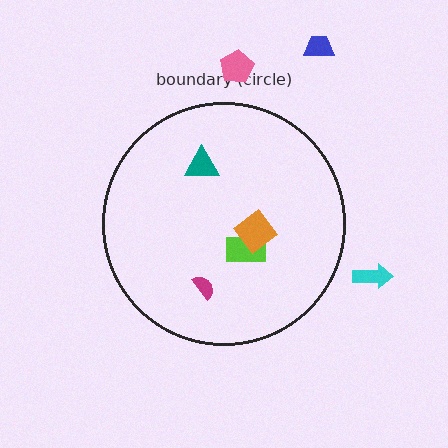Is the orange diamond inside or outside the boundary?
Inside.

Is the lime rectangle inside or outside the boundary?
Inside.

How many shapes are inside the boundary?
4 inside, 3 outside.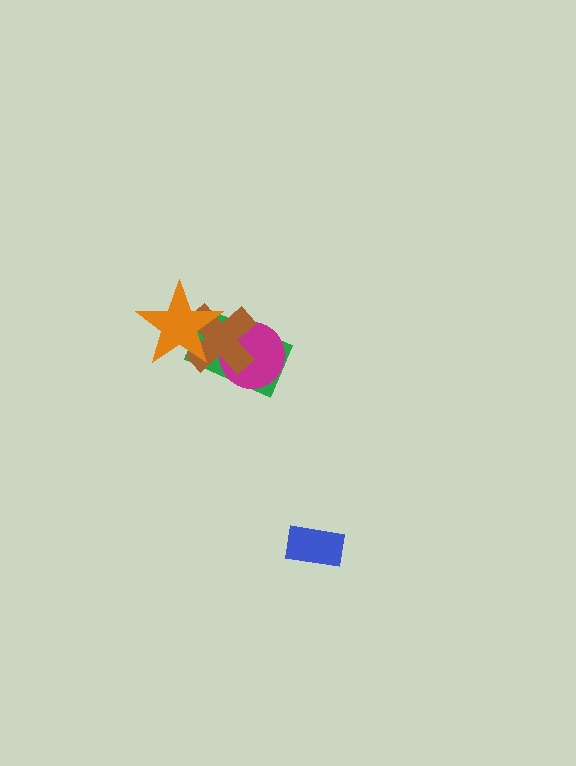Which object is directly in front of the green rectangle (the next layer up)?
The magenta circle is directly in front of the green rectangle.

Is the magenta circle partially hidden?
Yes, it is partially covered by another shape.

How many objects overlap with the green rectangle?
3 objects overlap with the green rectangle.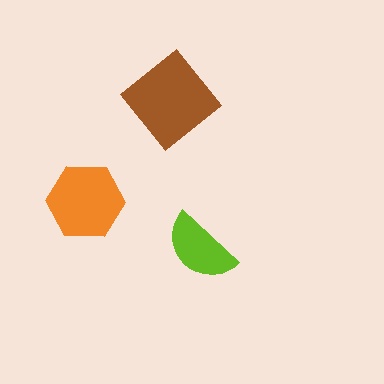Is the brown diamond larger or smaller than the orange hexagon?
Larger.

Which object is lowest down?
The lime semicircle is bottommost.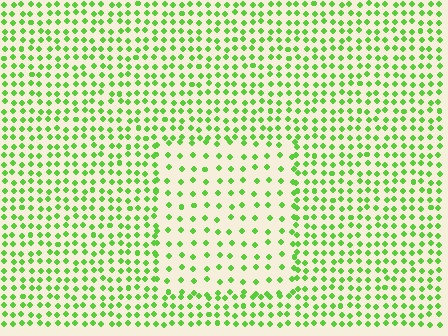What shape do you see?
I see a rectangle.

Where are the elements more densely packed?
The elements are more densely packed outside the rectangle boundary.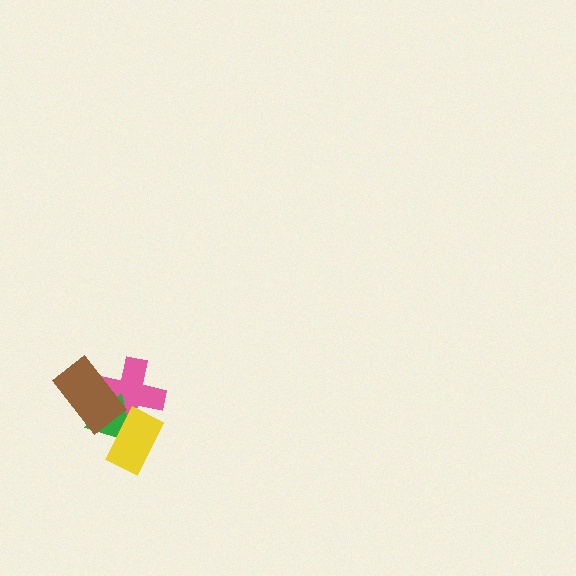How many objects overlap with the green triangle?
3 objects overlap with the green triangle.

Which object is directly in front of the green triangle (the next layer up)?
The yellow rectangle is directly in front of the green triangle.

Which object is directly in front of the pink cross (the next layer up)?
The green triangle is directly in front of the pink cross.